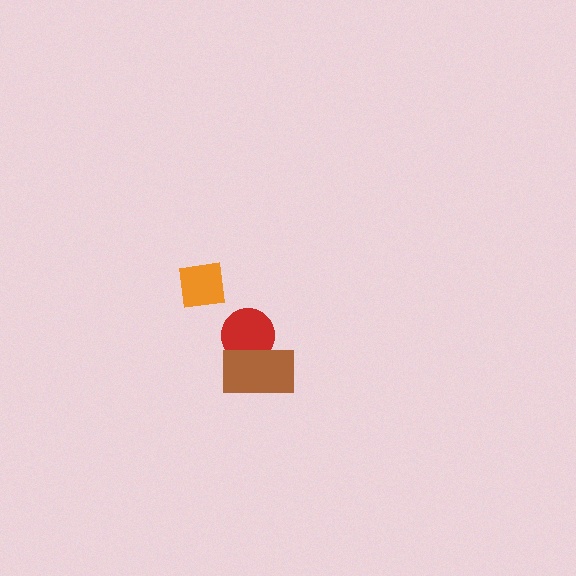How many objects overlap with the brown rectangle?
1 object overlaps with the brown rectangle.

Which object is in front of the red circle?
The brown rectangle is in front of the red circle.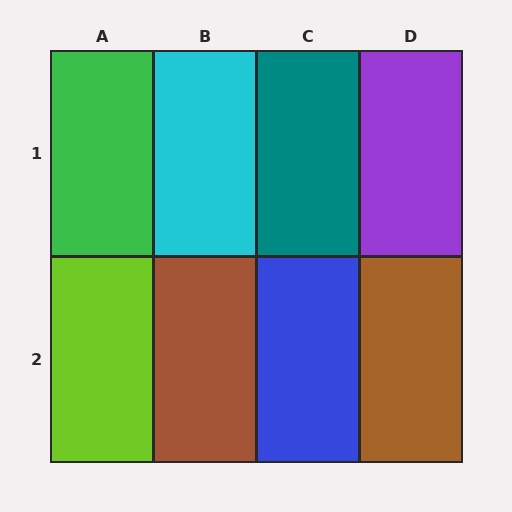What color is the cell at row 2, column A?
Lime.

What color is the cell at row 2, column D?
Brown.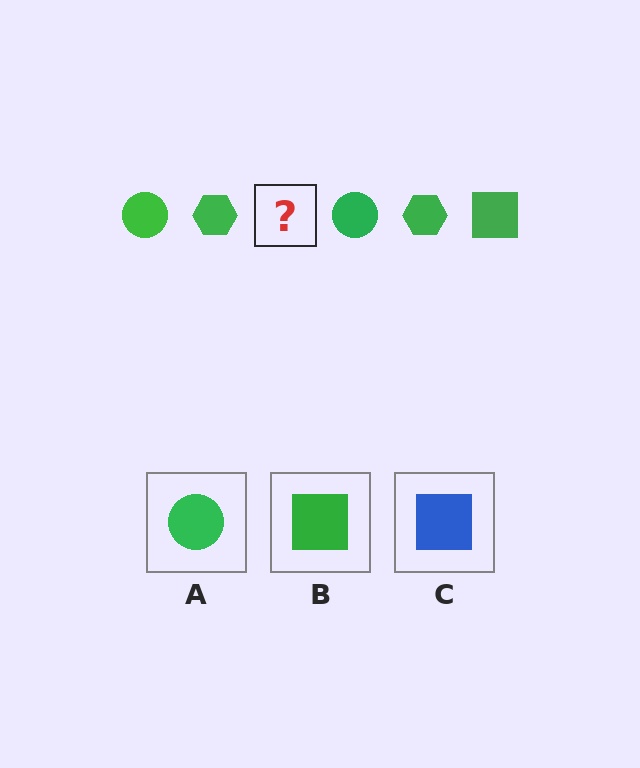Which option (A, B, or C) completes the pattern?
B.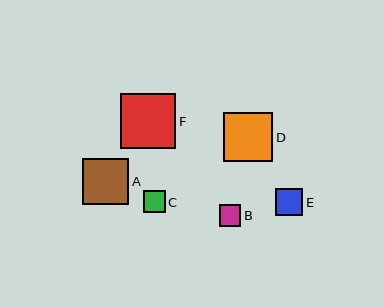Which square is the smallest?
Square B is the smallest with a size of approximately 22 pixels.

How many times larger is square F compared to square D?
Square F is approximately 1.1 times the size of square D.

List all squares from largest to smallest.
From largest to smallest: F, D, A, E, C, B.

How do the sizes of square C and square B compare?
Square C and square B are approximately the same size.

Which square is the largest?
Square F is the largest with a size of approximately 55 pixels.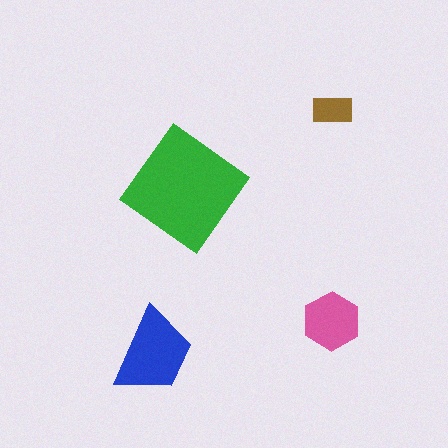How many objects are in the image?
There are 4 objects in the image.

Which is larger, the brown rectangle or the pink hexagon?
The pink hexagon.